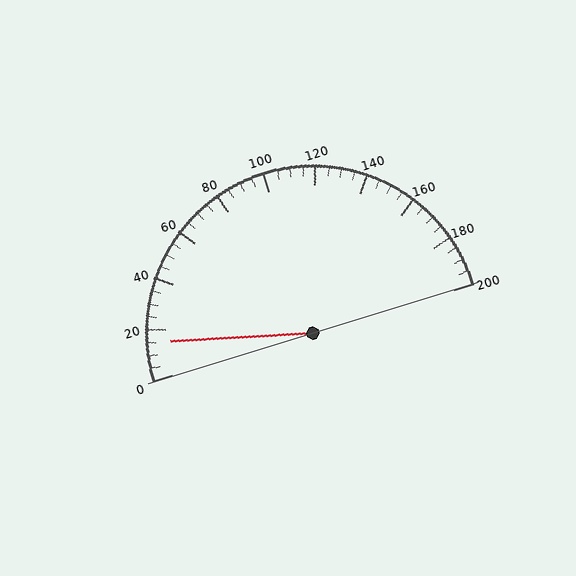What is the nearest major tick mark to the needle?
The nearest major tick mark is 20.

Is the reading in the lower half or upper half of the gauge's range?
The reading is in the lower half of the range (0 to 200).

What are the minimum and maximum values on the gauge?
The gauge ranges from 0 to 200.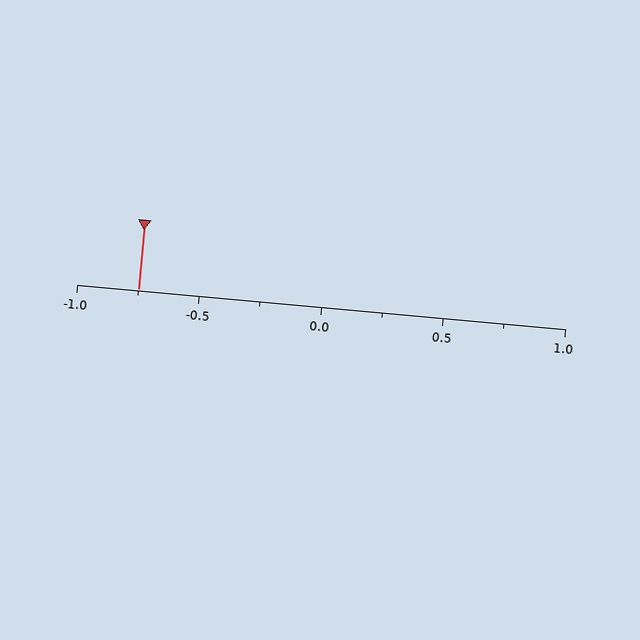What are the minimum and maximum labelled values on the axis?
The axis runs from -1.0 to 1.0.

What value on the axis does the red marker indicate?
The marker indicates approximately -0.75.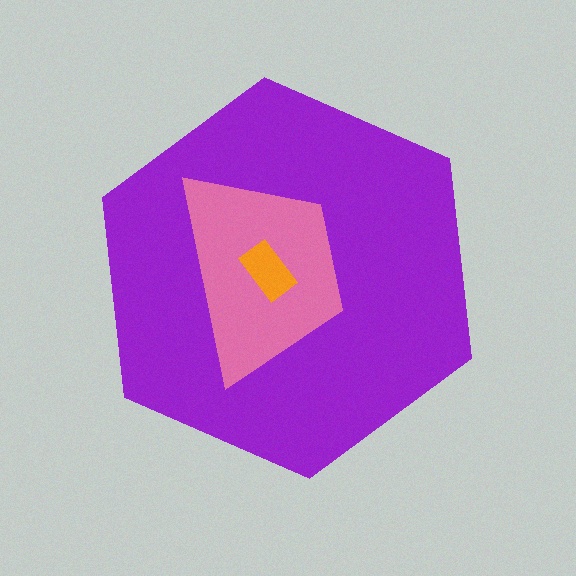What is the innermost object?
The orange rectangle.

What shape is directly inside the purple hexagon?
The pink trapezoid.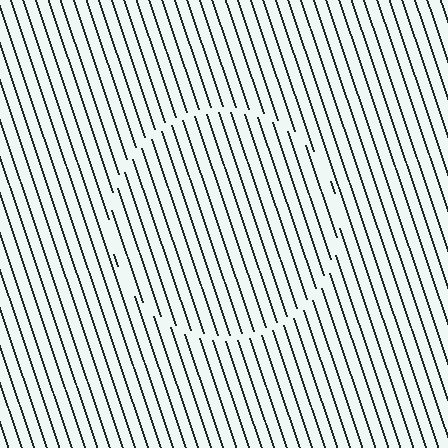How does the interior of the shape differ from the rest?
The interior of the shape contains the same grating, shifted by half a period — the contour is defined by the phase discontinuity where line-ends from the inner and outer gratings abut.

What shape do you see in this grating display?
An illusory circle. The interior of the shape contains the same grating, shifted by half a period — the contour is defined by the phase discontinuity where line-ends from the inner and outer gratings abut.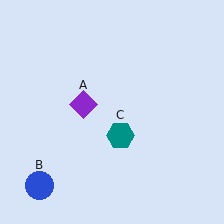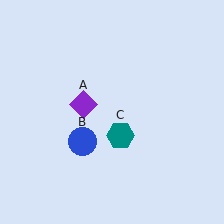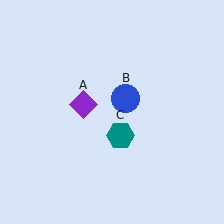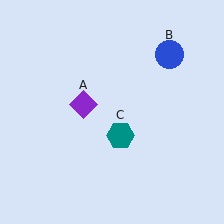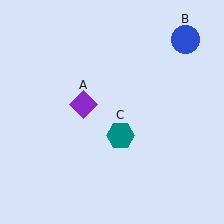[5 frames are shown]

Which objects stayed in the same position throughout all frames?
Purple diamond (object A) and teal hexagon (object C) remained stationary.